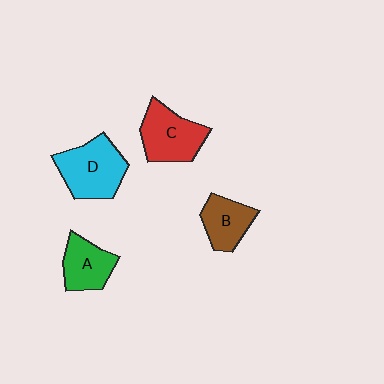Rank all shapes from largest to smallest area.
From largest to smallest: D (cyan), C (red), A (green), B (brown).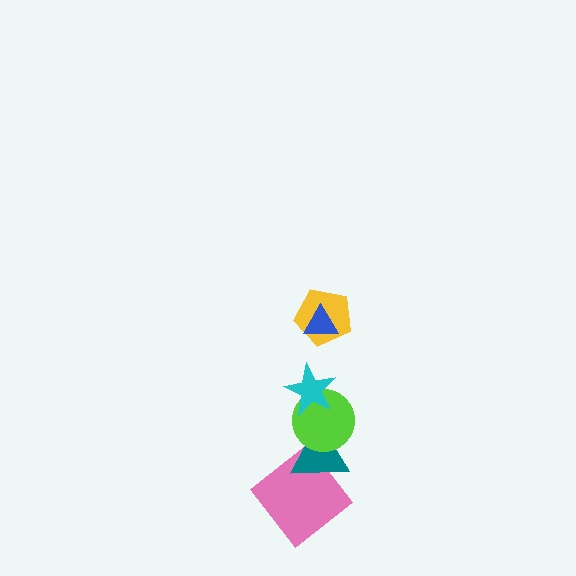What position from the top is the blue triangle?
The blue triangle is 1st from the top.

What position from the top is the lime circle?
The lime circle is 4th from the top.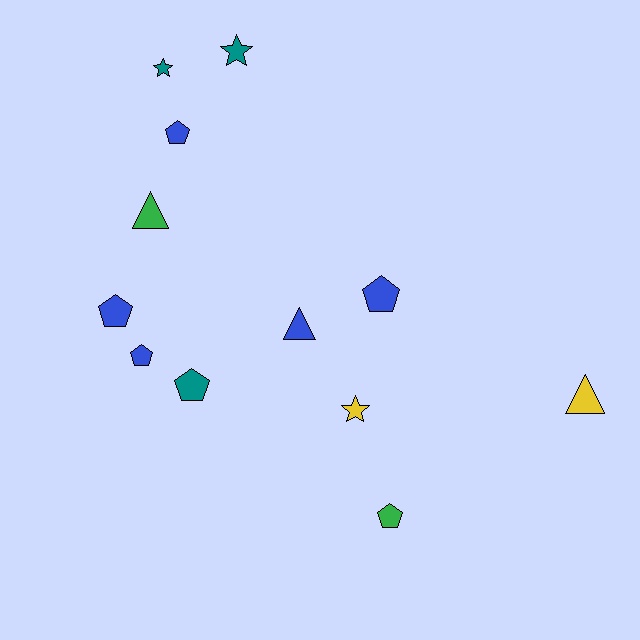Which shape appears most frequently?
Pentagon, with 6 objects.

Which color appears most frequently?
Blue, with 5 objects.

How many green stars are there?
There are no green stars.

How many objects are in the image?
There are 12 objects.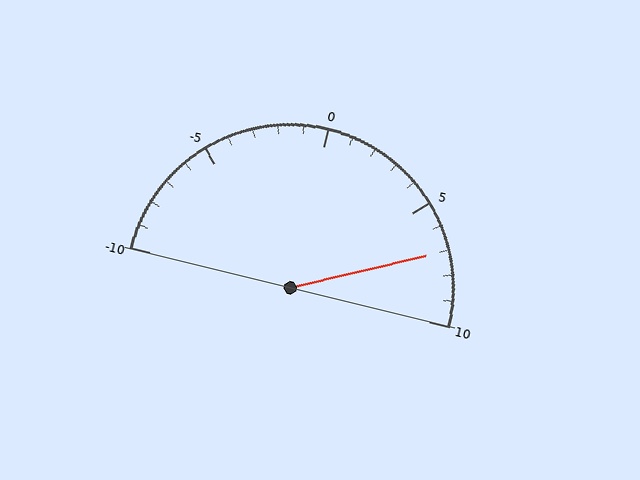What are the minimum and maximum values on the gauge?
The gauge ranges from -10 to 10.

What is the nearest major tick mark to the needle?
The nearest major tick mark is 5.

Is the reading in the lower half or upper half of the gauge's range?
The reading is in the upper half of the range (-10 to 10).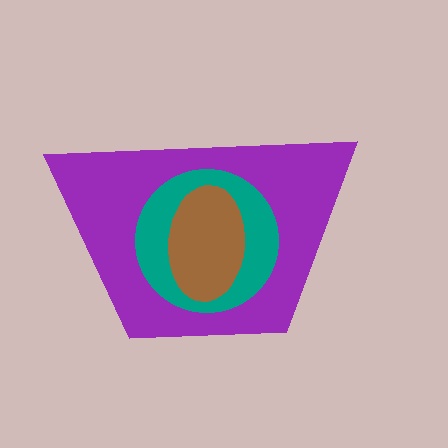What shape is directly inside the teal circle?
The brown ellipse.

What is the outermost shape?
The purple trapezoid.